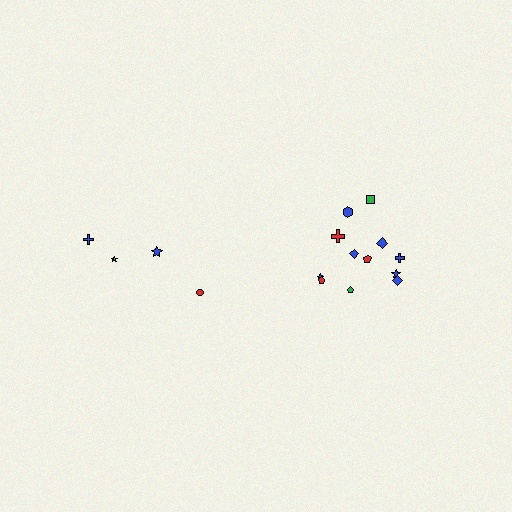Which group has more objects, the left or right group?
The right group.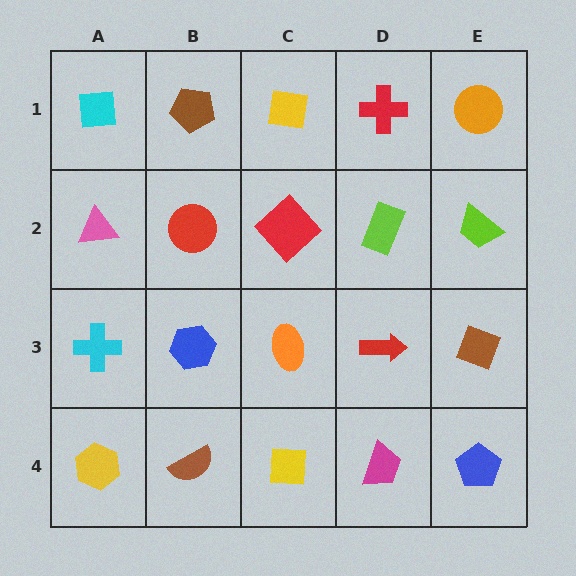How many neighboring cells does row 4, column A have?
2.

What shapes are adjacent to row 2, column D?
A red cross (row 1, column D), a red arrow (row 3, column D), a red diamond (row 2, column C), a lime trapezoid (row 2, column E).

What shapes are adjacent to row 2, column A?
A cyan square (row 1, column A), a cyan cross (row 3, column A), a red circle (row 2, column B).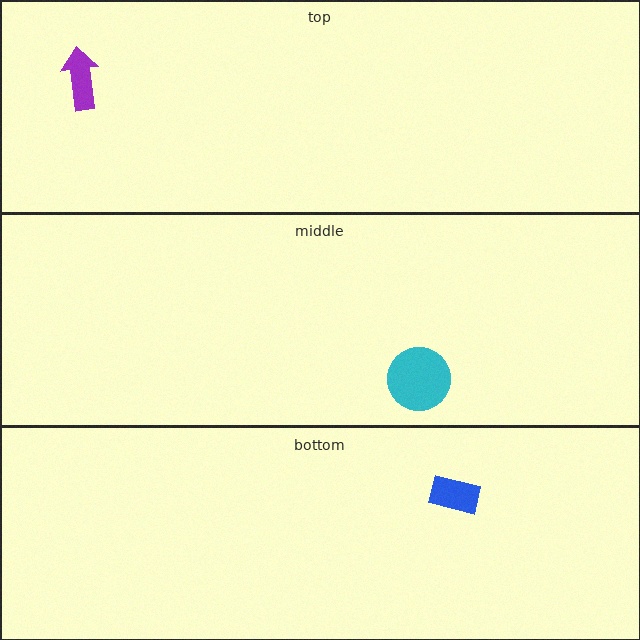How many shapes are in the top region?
1.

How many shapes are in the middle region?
1.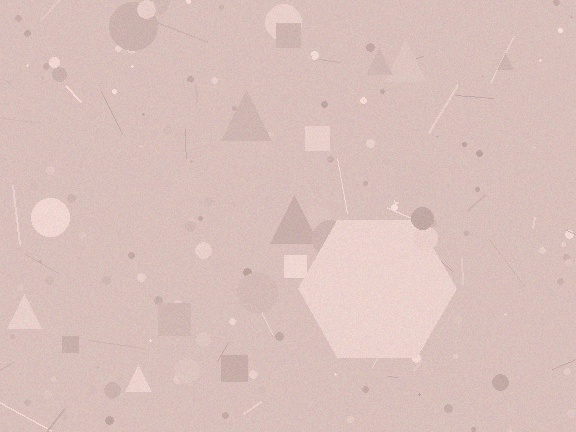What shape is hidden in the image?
A hexagon is hidden in the image.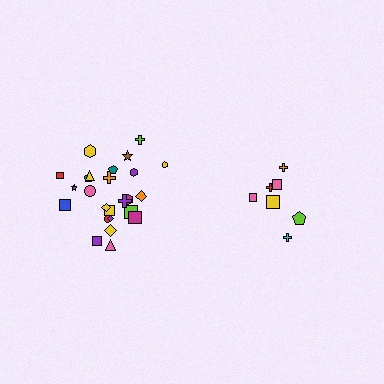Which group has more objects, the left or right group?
The left group.